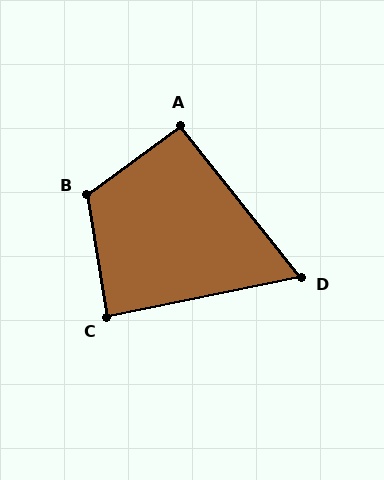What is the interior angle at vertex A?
Approximately 92 degrees (approximately right).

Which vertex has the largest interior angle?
B, at approximately 117 degrees.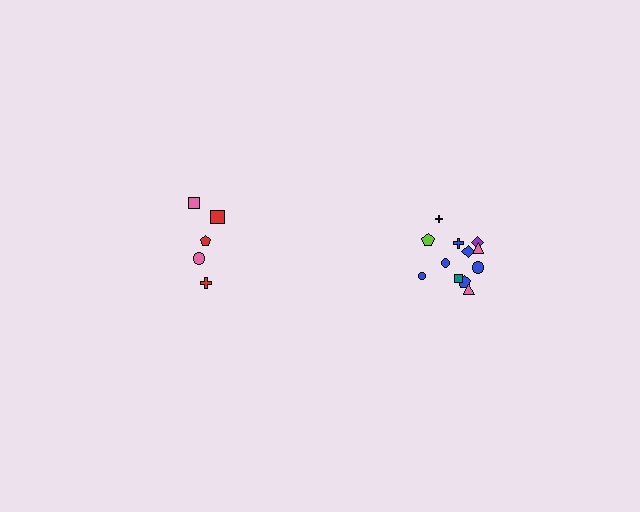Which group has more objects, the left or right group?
The right group.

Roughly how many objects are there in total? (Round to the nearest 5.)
Roughly 15 objects in total.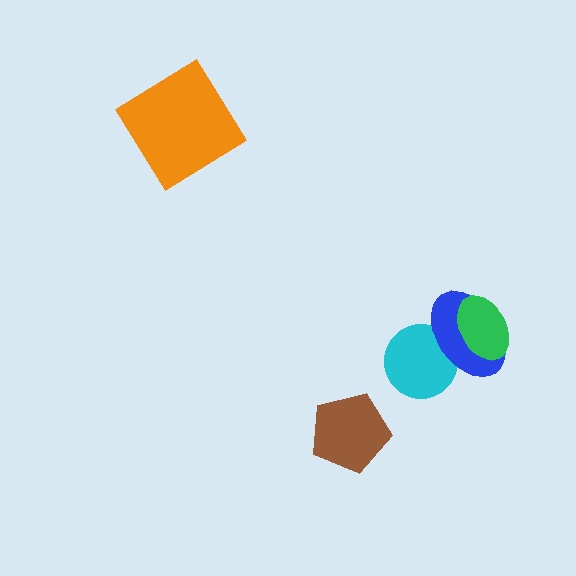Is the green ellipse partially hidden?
No, no other shape covers it.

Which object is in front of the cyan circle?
The blue ellipse is in front of the cyan circle.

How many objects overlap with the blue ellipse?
2 objects overlap with the blue ellipse.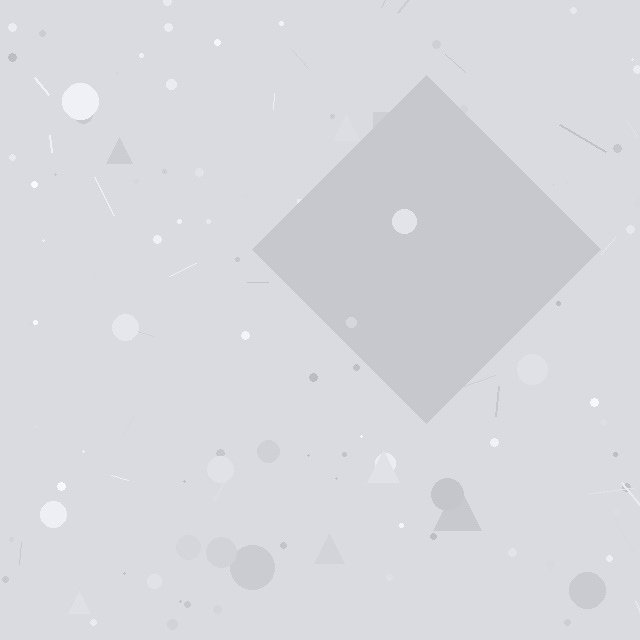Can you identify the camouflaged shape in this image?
The camouflaged shape is a diamond.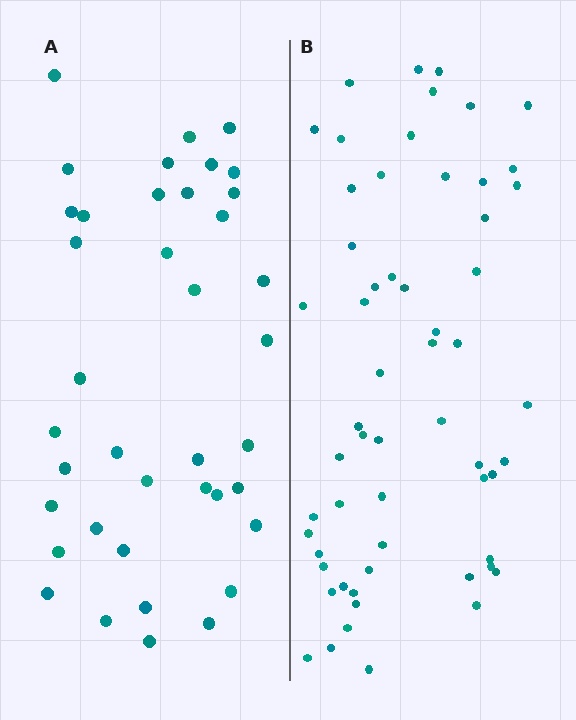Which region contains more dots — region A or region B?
Region B (the right region) has more dots.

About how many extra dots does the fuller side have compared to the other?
Region B has approximately 20 more dots than region A.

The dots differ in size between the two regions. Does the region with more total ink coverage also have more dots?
No. Region A has more total ink coverage because its dots are larger, but region B actually contains more individual dots. Total area can be misleading — the number of items is what matters here.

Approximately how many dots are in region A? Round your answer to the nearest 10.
About 40 dots. (The exact count is 39, which rounds to 40.)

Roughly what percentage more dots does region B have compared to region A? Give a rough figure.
About 50% more.